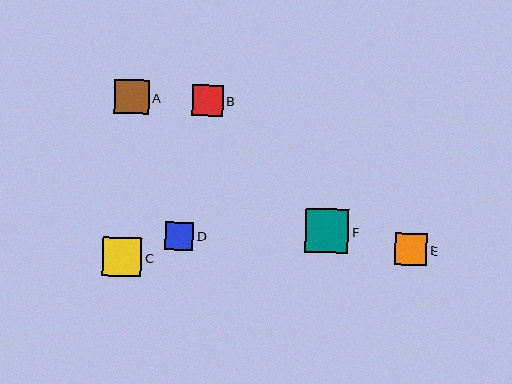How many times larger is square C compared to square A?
Square C is approximately 1.1 times the size of square A.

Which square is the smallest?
Square D is the smallest with a size of approximately 28 pixels.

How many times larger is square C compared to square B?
Square C is approximately 1.3 times the size of square B.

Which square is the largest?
Square F is the largest with a size of approximately 44 pixels.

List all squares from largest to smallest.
From largest to smallest: F, C, A, E, B, D.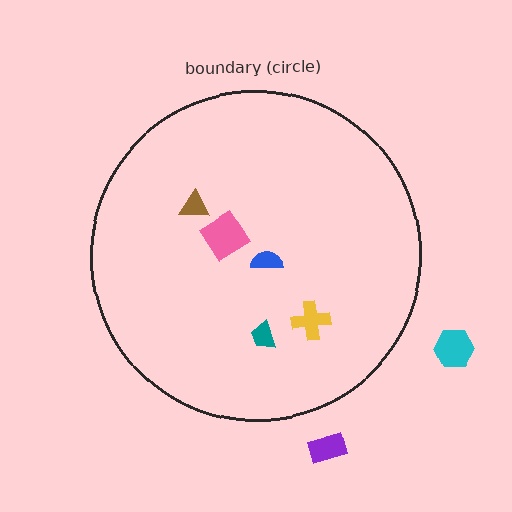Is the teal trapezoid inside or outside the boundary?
Inside.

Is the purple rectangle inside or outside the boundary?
Outside.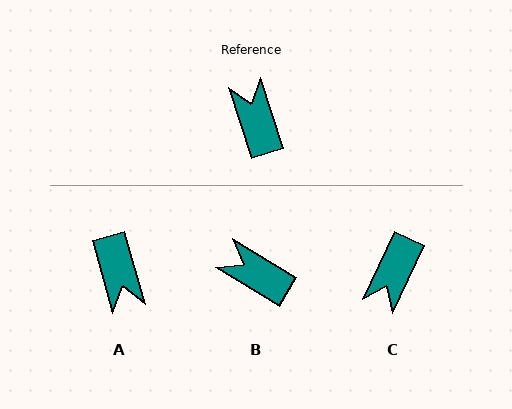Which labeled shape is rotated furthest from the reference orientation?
A, about 177 degrees away.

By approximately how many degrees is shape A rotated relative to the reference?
Approximately 177 degrees counter-clockwise.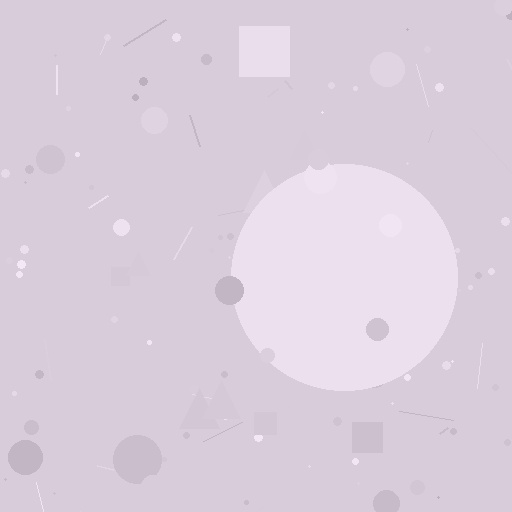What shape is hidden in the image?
A circle is hidden in the image.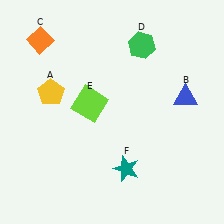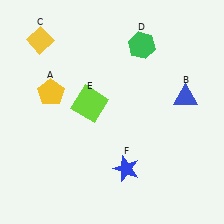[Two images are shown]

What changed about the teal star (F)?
In Image 1, F is teal. In Image 2, it changed to blue.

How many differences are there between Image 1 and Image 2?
There are 2 differences between the two images.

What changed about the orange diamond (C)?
In Image 1, C is orange. In Image 2, it changed to yellow.